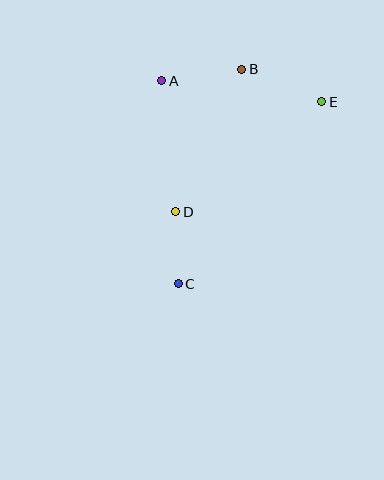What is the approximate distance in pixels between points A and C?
The distance between A and C is approximately 203 pixels.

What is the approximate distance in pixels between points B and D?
The distance between B and D is approximately 157 pixels.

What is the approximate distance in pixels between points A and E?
The distance between A and E is approximately 162 pixels.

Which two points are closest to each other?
Points C and D are closest to each other.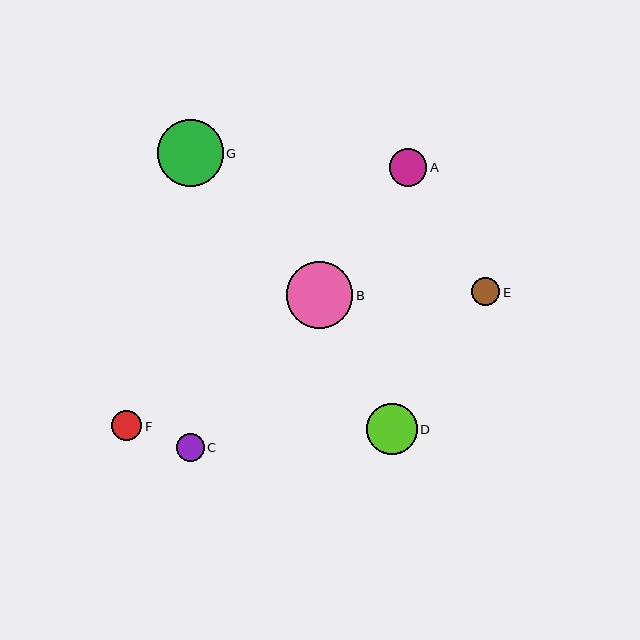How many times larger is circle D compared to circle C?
Circle D is approximately 1.8 times the size of circle C.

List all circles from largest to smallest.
From largest to smallest: B, G, D, A, F, E, C.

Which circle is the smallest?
Circle C is the smallest with a size of approximately 28 pixels.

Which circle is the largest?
Circle B is the largest with a size of approximately 66 pixels.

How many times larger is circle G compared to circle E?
Circle G is approximately 2.3 times the size of circle E.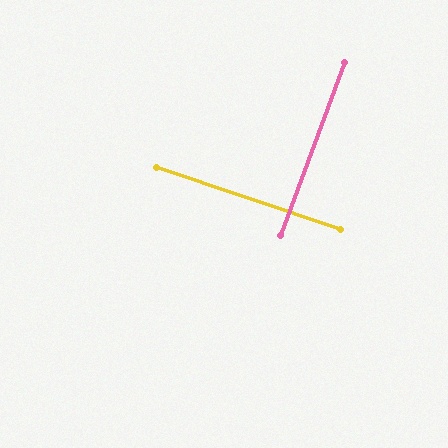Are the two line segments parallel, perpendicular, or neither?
Perpendicular — they meet at approximately 88°.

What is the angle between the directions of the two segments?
Approximately 88 degrees.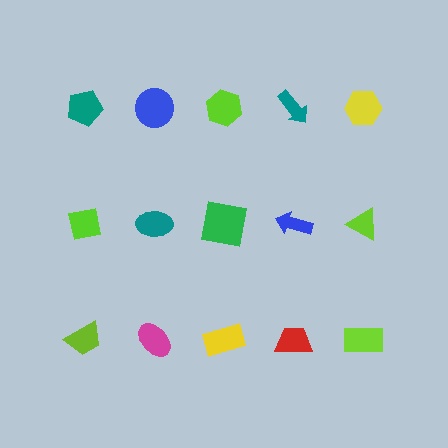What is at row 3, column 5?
A lime rectangle.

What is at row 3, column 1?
A lime trapezoid.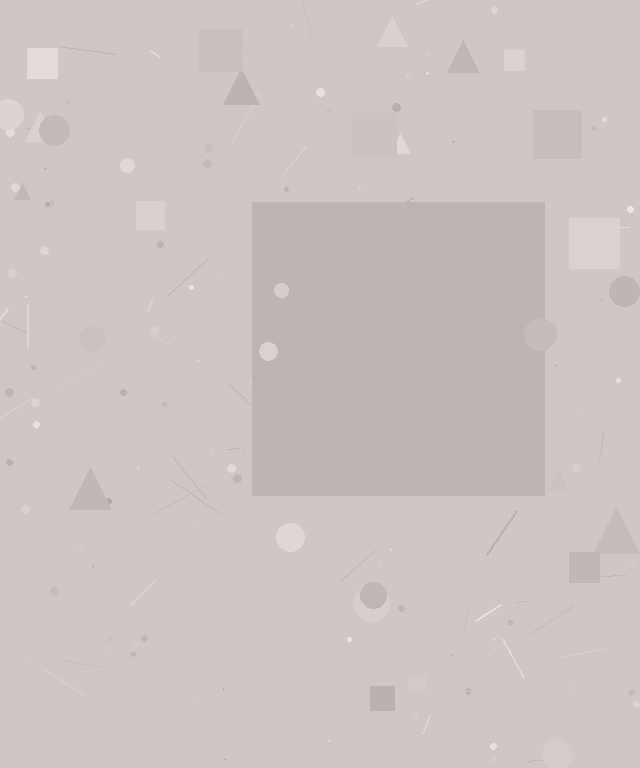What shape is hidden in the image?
A square is hidden in the image.